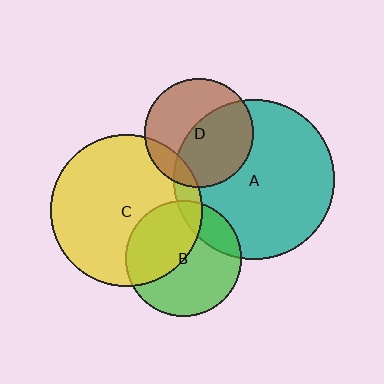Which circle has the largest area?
Circle A (teal).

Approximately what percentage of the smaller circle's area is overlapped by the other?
Approximately 10%.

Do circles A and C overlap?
Yes.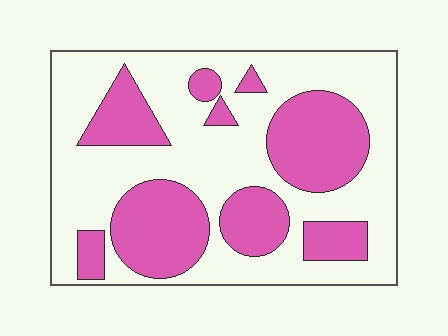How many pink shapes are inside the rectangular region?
9.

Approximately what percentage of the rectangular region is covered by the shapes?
Approximately 35%.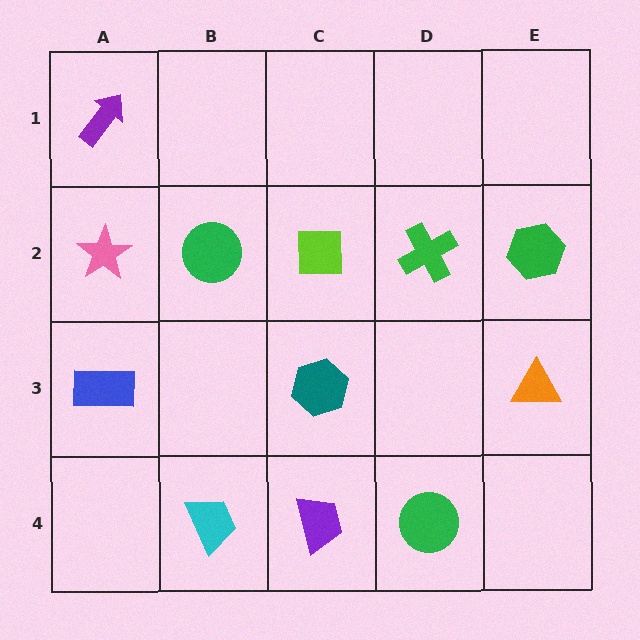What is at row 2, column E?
A green hexagon.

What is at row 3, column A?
A blue rectangle.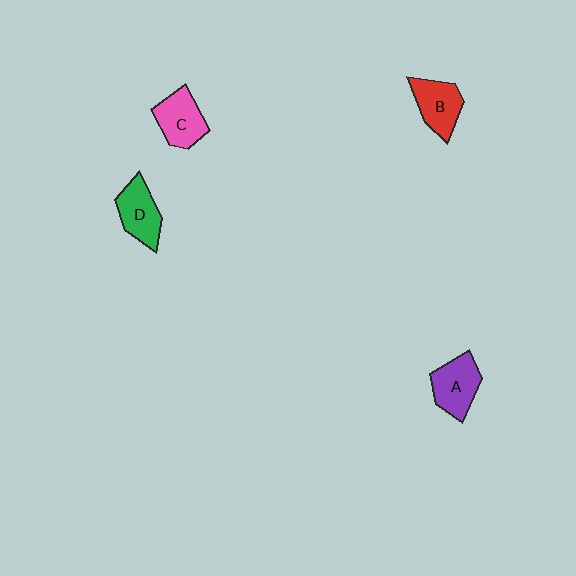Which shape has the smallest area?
Shape B (red).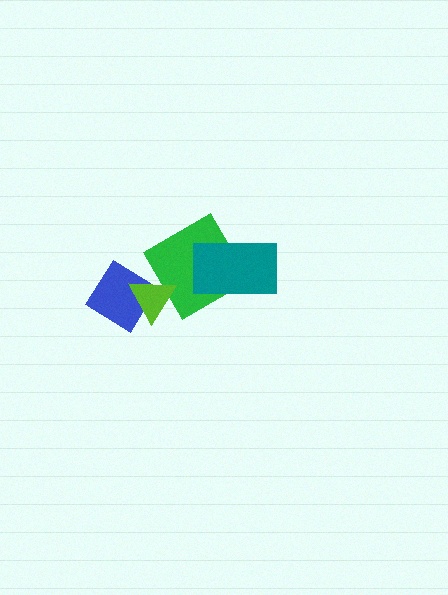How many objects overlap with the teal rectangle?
1 object overlaps with the teal rectangle.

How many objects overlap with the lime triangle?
2 objects overlap with the lime triangle.